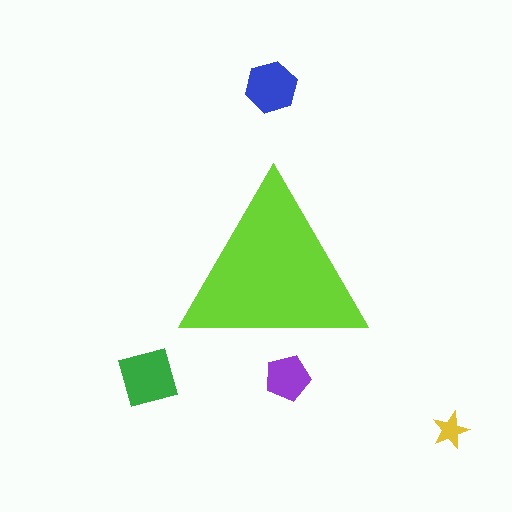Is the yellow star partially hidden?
No, the yellow star is fully visible.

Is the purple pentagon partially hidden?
Yes, the purple pentagon is partially hidden behind the lime triangle.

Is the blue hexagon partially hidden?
No, the blue hexagon is fully visible.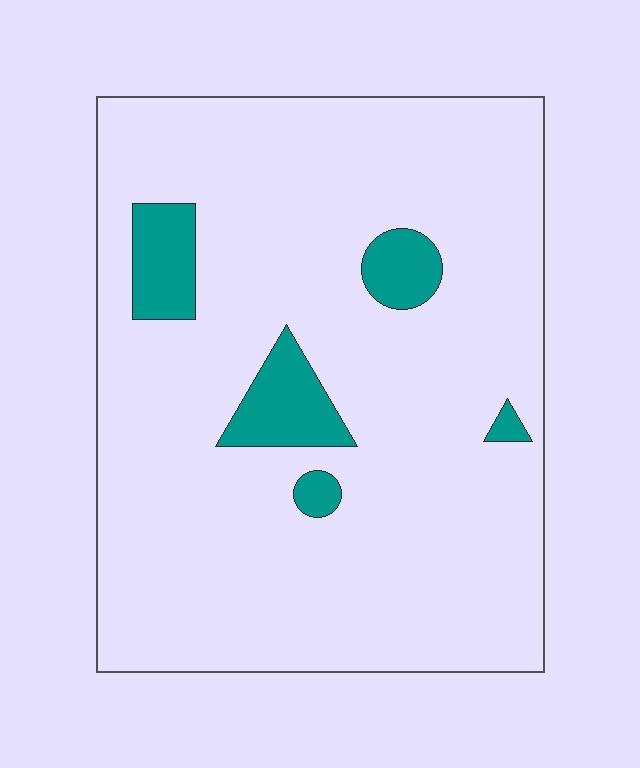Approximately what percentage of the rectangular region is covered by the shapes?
Approximately 10%.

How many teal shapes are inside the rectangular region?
5.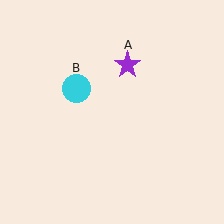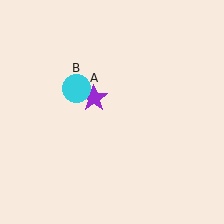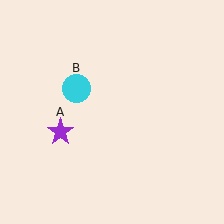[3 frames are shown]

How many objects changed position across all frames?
1 object changed position: purple star (object A).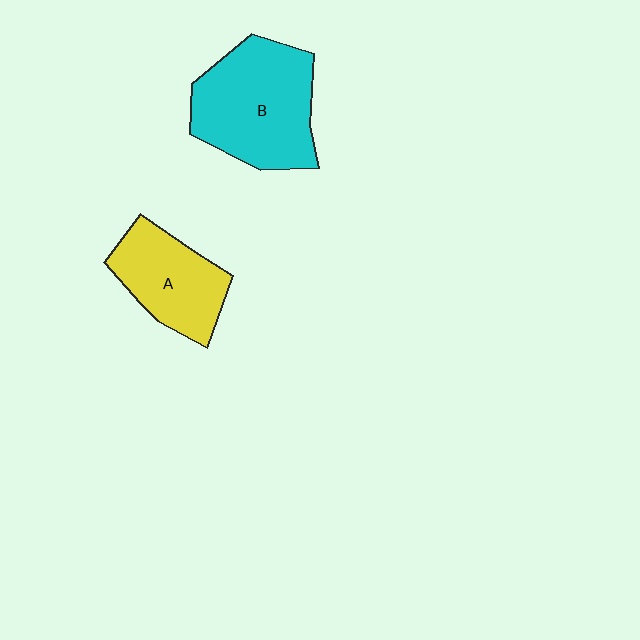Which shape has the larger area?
Shape B (cyan).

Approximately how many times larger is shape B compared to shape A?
Approximately 1.5 times.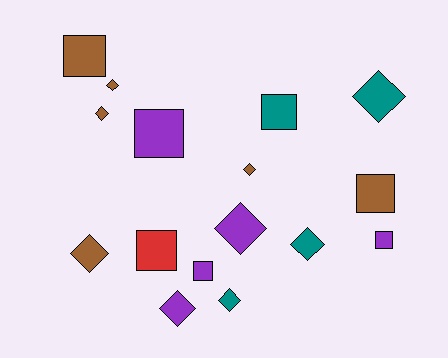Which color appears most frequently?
Brown, with 6 objects.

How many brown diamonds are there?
There are 4 brown diamonds.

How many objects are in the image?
There are 16 objects.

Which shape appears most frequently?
Diamond, with 9 objects.